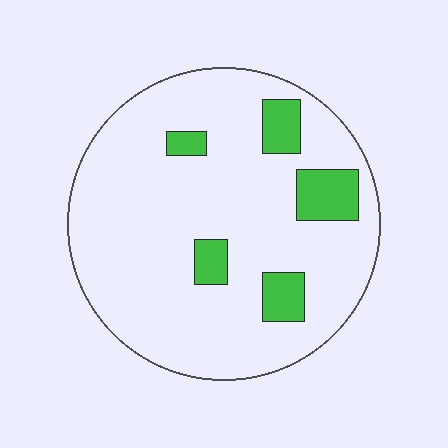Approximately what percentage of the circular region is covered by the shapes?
Approximately 15%.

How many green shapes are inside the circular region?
5.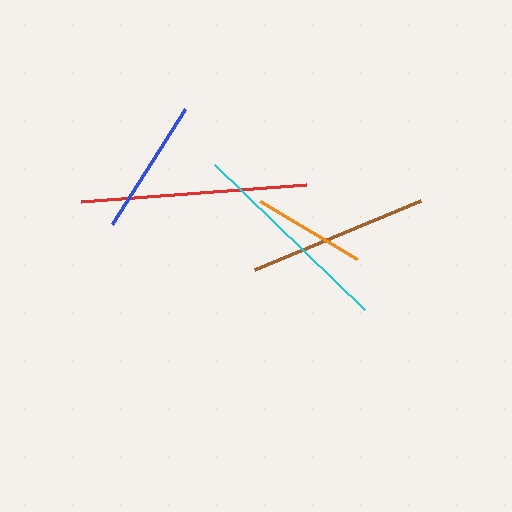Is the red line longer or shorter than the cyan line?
The red line is longer than the cyan line.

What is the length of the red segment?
The red segment is approximately 226 pixels long.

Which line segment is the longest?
The red line is the longest at approximately 226 pixels.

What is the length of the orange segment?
The orange segment is approximately 112 pixels long.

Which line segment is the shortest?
The orange line is the shortest at approximately 112 pixels.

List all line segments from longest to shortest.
From longest to shortest: red, cyan, brown, blue, orange.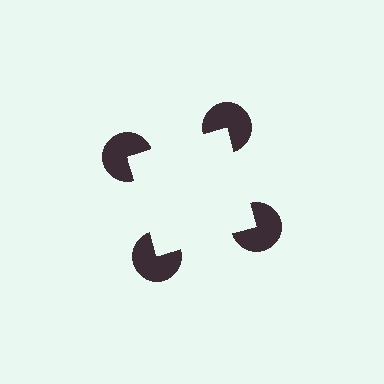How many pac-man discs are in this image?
There are 4 — one at each vertex of the illusory square.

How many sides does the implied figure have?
4 sides.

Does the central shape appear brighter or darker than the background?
It typically appears slightly brighter than the background, even though no actual brightness change is drawn.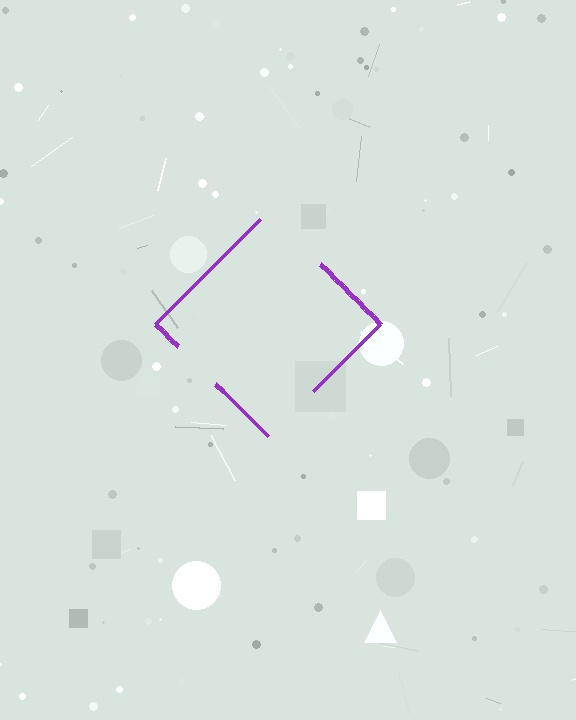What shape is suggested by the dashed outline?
The dashed outline suggests a diamond.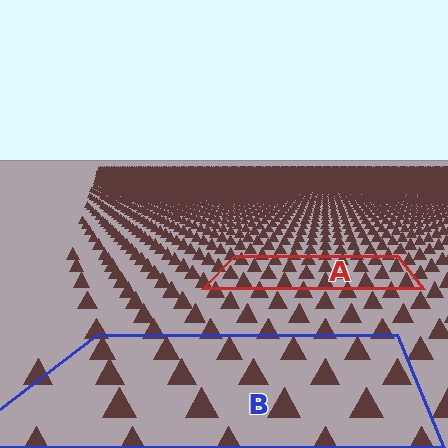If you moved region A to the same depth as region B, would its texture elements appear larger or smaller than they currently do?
They would appear larger. At a closer depth, the same texture elements are projected at a bigger on-screen size.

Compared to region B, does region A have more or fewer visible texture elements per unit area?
Region A has more texture elements per unit area — they are packed more densely because it is farther away.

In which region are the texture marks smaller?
The texture marks are smaller in region A, because it is farther away.